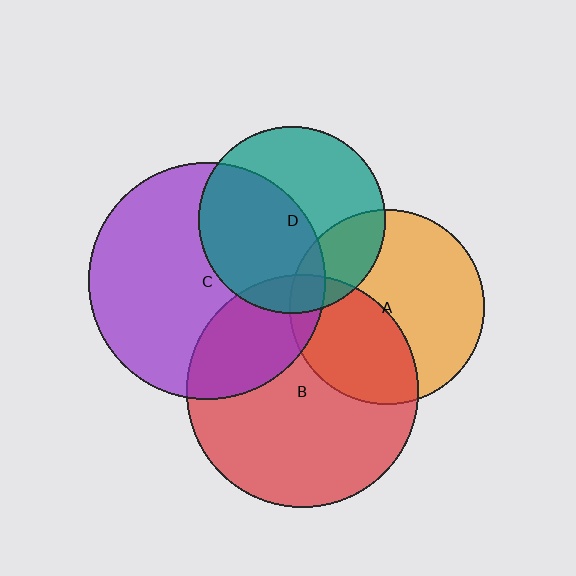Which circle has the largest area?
Circle C (purple).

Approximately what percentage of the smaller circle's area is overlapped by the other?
Approximately 20%.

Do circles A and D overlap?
Yes.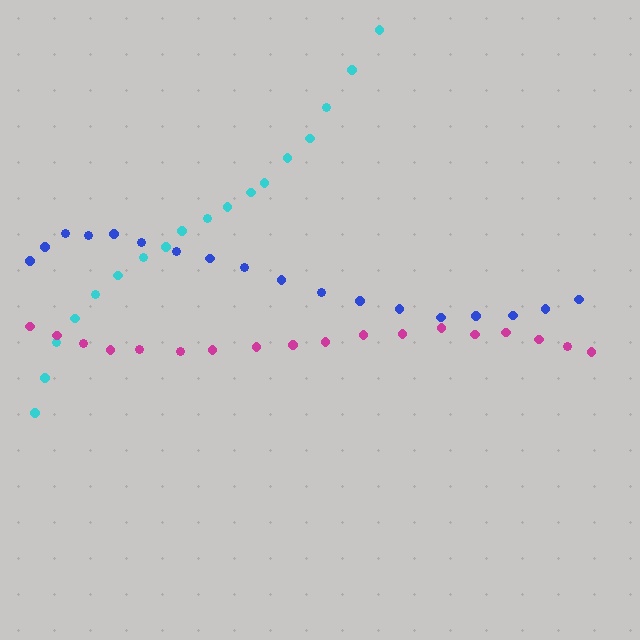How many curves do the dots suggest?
There are 3 distinct paths.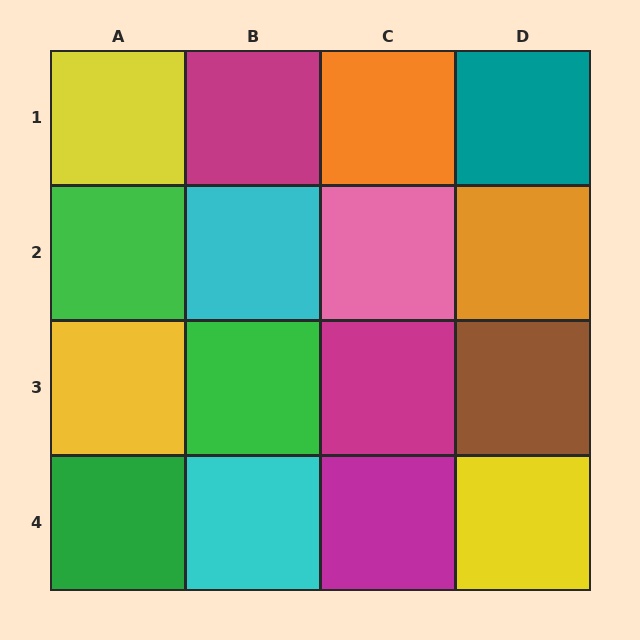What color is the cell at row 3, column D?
Brown.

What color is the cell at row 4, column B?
Cyan.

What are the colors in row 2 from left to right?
Green, cyan, pink, orange.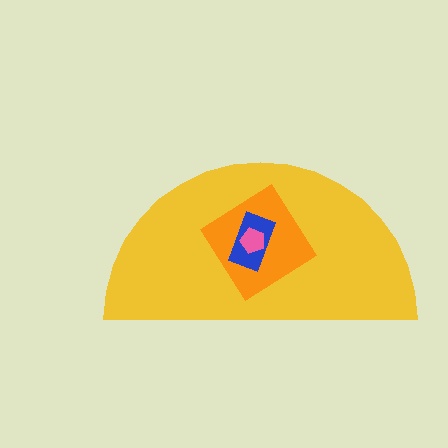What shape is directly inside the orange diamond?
The blue rectangle.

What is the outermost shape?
The yellow semicircle.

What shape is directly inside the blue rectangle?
The pink pentagon.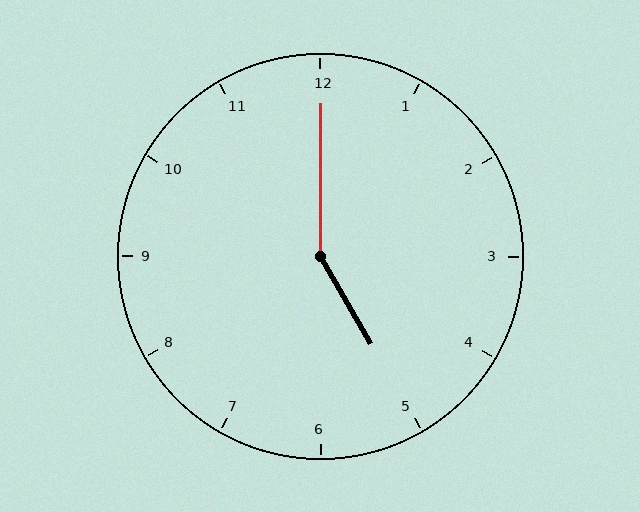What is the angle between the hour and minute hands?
Approximately 150 degrees.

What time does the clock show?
5:00.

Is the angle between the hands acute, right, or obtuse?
It is obtuse.